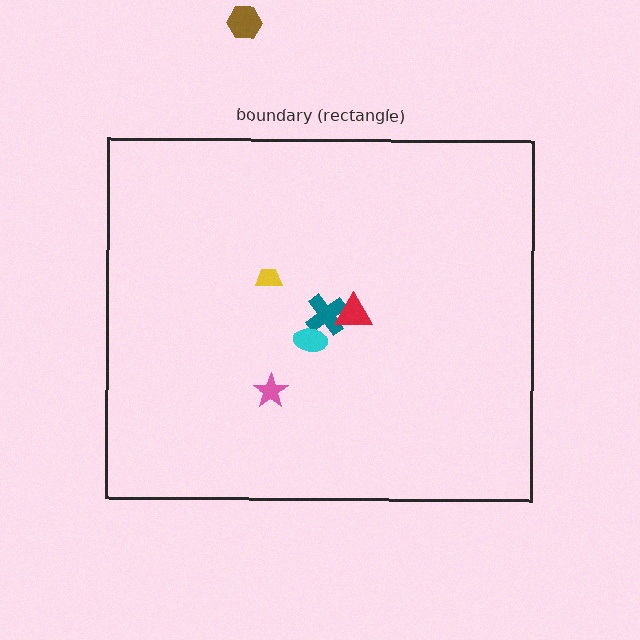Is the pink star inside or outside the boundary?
Inside.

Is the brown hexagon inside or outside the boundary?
Outside.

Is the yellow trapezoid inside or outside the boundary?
Inside.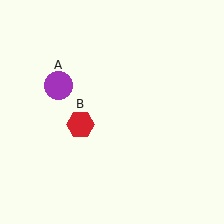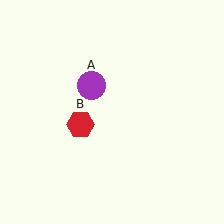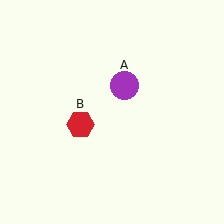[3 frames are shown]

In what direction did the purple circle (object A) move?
The purple circle (object A) moved right.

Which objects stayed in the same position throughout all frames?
Red hexagon (object B) remained stationary.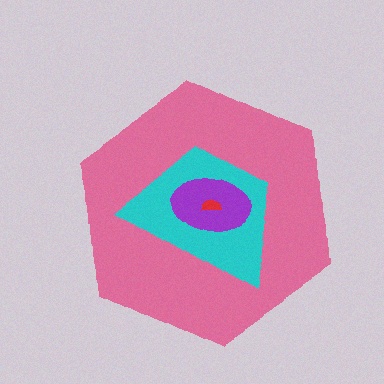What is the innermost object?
The red semicircle.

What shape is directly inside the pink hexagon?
The cyan trapezoid.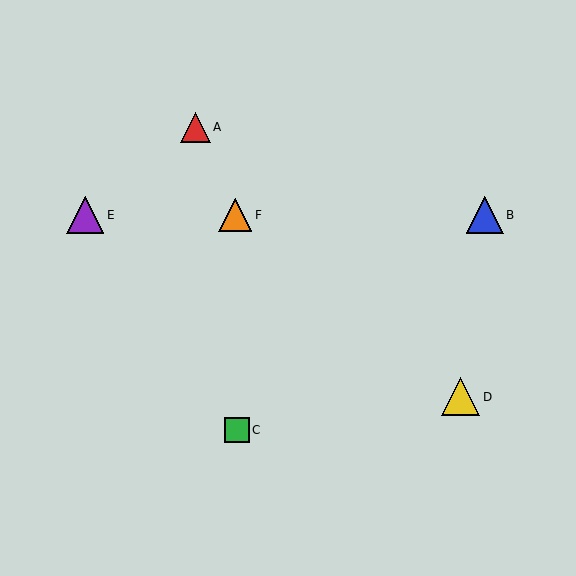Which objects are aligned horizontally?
Objects B, E, F are aligned horizontally.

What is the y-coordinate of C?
Object C is at y≈430.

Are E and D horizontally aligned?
No, E is at y≈215 and D is at y≈397.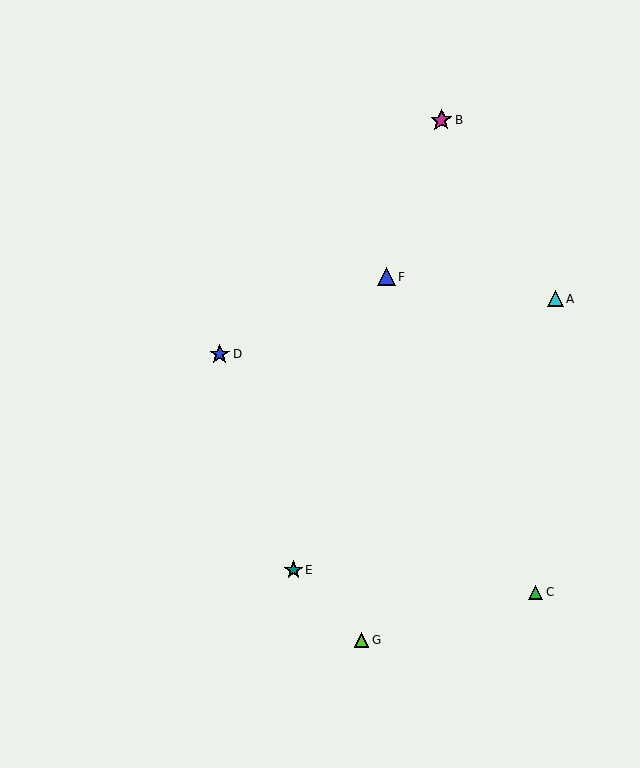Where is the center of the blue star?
The center of the blue star is at (220, 355).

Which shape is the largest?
The magenta star (labeled B) is the largest.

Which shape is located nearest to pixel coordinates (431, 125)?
The magenta star (labeled B) at (441, 120) is nearest to that location.